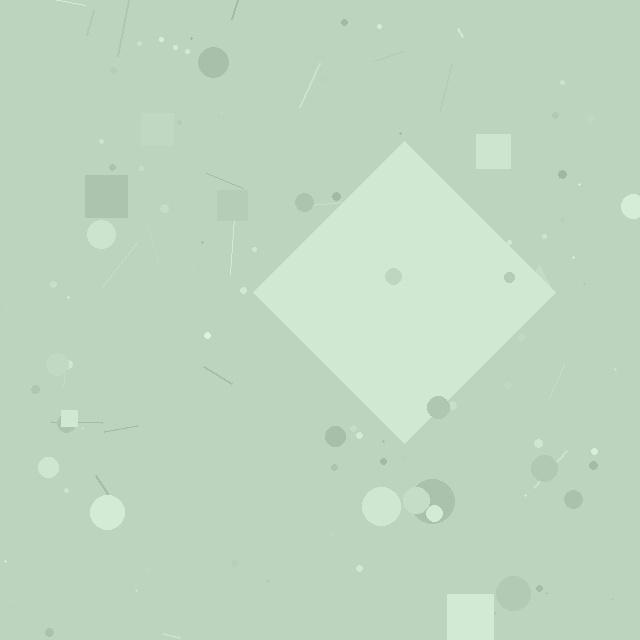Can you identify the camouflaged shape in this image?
The camouflaged shape is a diamond.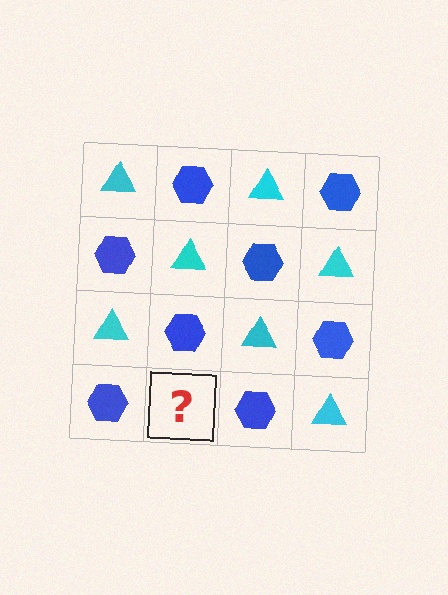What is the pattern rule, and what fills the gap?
The rule is that it alternates cyan triangle and blue hexagon in a checkerboard pattern. The gap should be filled with a cyan triangle.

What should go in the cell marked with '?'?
The missing cell should contain a cyan triangle.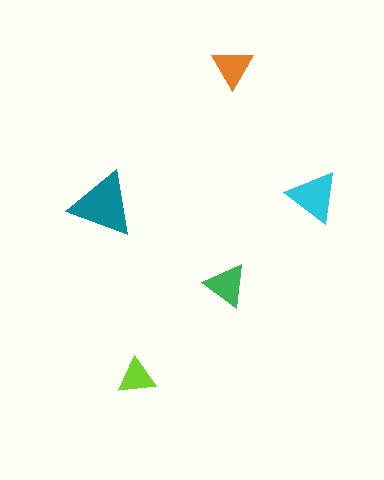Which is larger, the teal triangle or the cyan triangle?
The teal one.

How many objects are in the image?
There are 5 objects in the image.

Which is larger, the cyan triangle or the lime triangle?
The cyan one.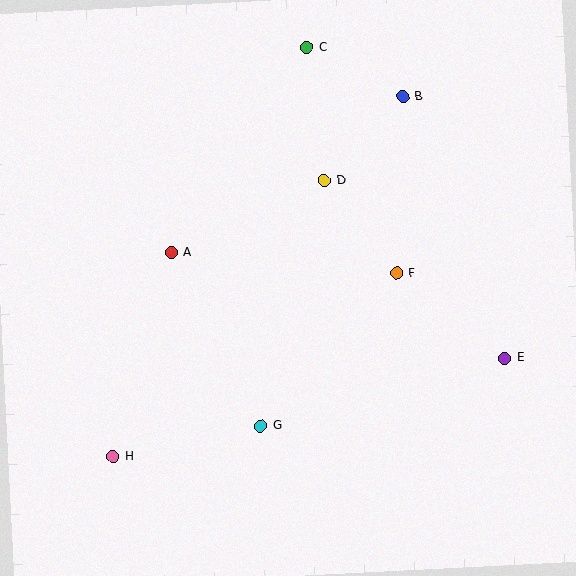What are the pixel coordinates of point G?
Point G is at (261, 426).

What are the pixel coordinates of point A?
Point A is at (171, 252).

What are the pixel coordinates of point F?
Point F is at (397, 273).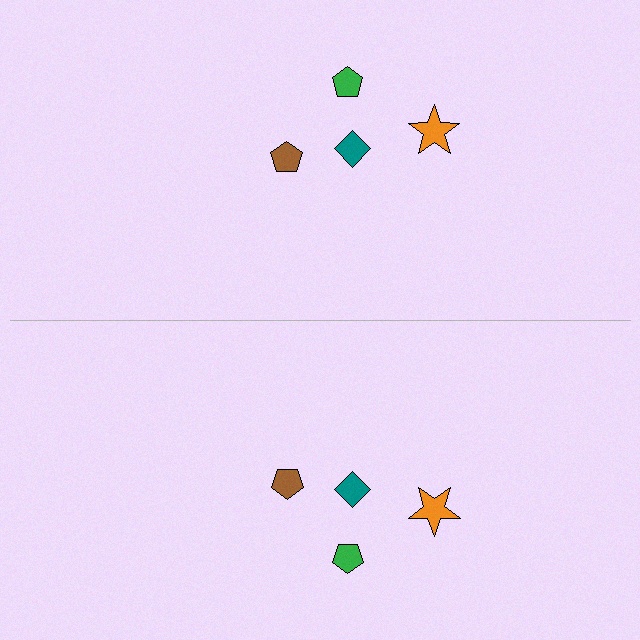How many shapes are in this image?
There are 8 shapes in this image.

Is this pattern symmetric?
Yes, this pattern has bilateral (reflection) symmetry.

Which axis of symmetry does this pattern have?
The pattern has a horizontal axis of symmetry running through the center of the image.